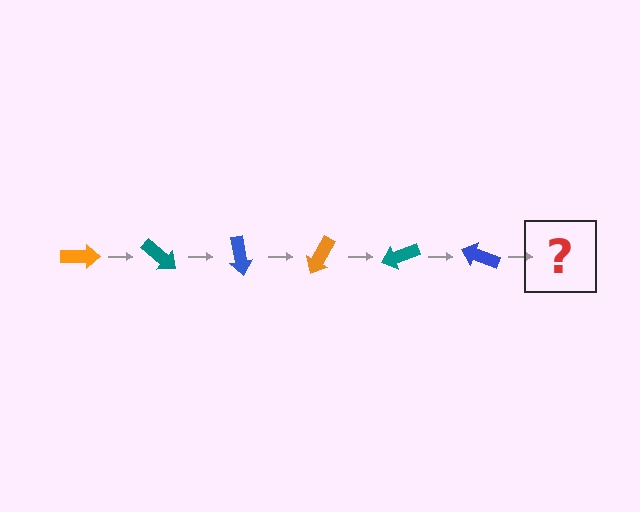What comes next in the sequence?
The next element should be an orange arrow, rotated 240 degrees from the start.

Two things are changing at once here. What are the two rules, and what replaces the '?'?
The two rules are that it rotates 40 degrees each step and the color cycles through orange, teal, and blue. The '?' should be an orange arrow, rotated 240 degrees from the start.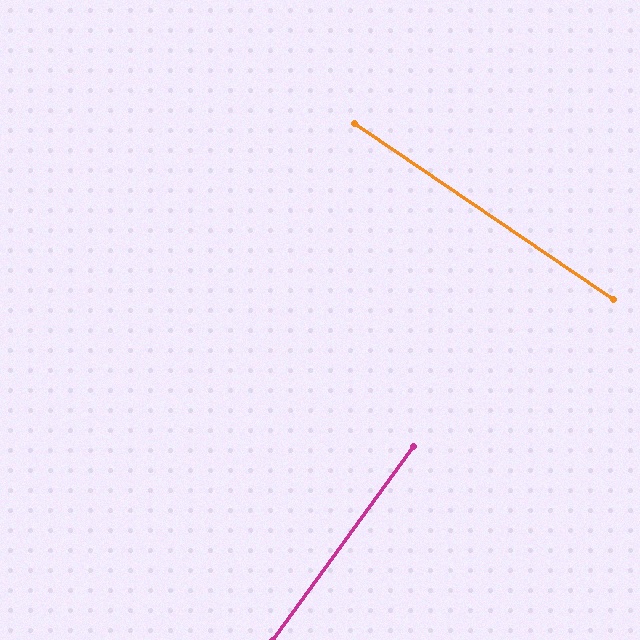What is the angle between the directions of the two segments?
Approximately 88 degrees.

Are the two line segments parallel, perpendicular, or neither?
Perpendicular — they meet at approximately 88°.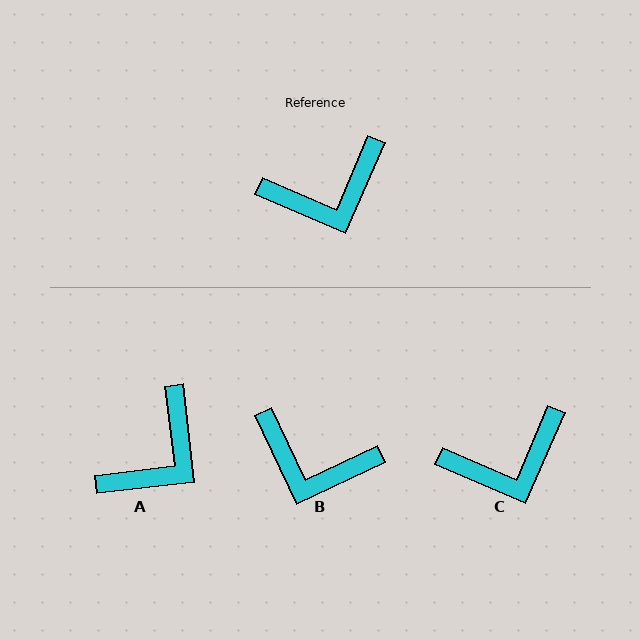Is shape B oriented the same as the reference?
No, it is off by about 41 degrees.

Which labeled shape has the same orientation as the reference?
C.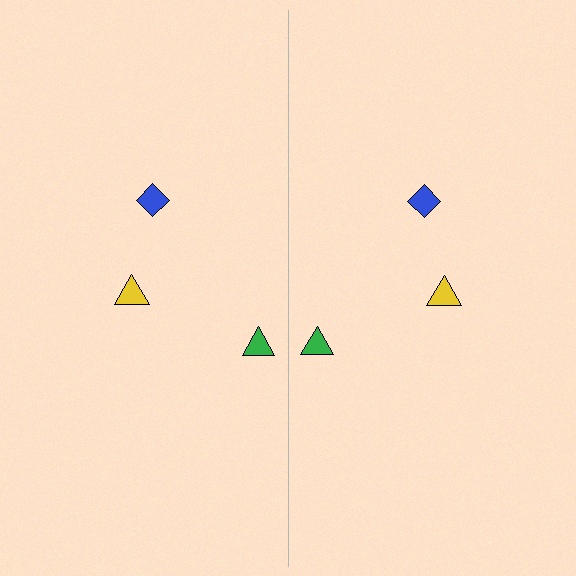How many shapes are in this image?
There are 6 shapes in this image.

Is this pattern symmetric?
Yes, this pattern has bilateral (reflection) symmetry.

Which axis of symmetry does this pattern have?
The pattern has a vertical axis of symmetry running through the center of the image.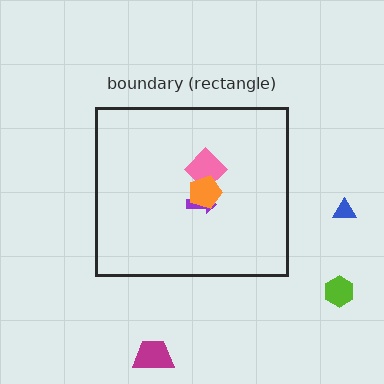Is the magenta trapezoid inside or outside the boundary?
Outside.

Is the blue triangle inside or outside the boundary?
Outside.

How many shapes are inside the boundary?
3 inside, 3 outside.